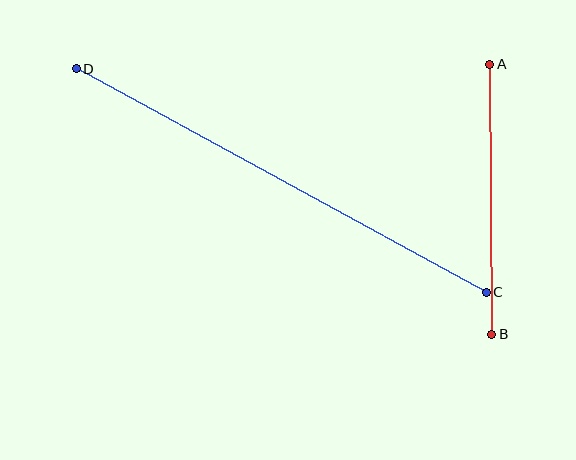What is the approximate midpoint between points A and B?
The midpoint is at approximately (491, 199) pixels.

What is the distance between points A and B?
The distance is approximately 270 pixels.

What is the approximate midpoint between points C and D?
The midpoint is at approximately (281, 181) pixels.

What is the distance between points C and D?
The distance is approximately 467 pixels.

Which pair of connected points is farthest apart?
Points C and D are farthest apart.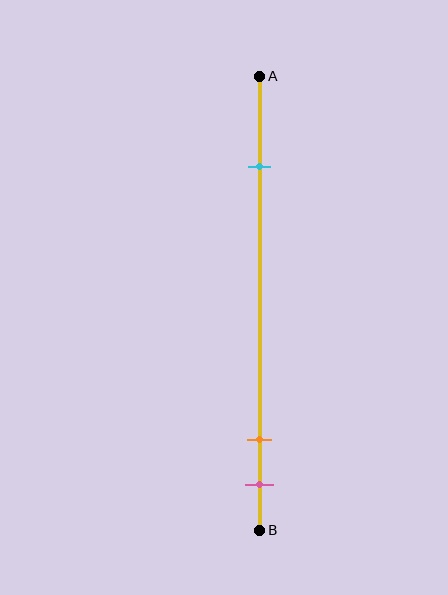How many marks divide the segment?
There are 3 marks dividing the segment.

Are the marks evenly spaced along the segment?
No, the marks are not evenly spaced.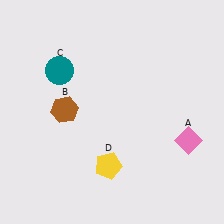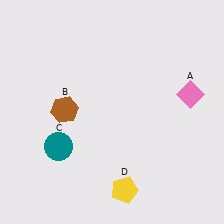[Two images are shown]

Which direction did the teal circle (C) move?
The teal circle (C) moved down.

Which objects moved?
The objects that moved are: the pink diamond (A), the teal circle (C), the yellow pentagon (D).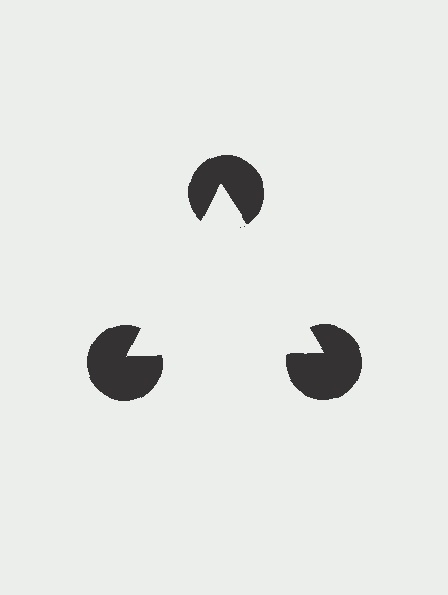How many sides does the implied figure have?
3 sides.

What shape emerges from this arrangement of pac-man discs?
An illusory triangle — its edges are inferred from the aligned wedge cuts in the pac-man discs, not physically drawn.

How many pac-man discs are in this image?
There are 3 — one at each vertex of the illusory triangle.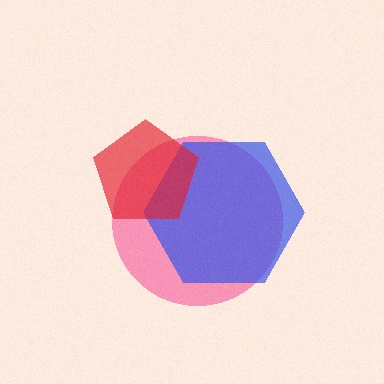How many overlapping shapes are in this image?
There are 3 overlapping shapes in the image.